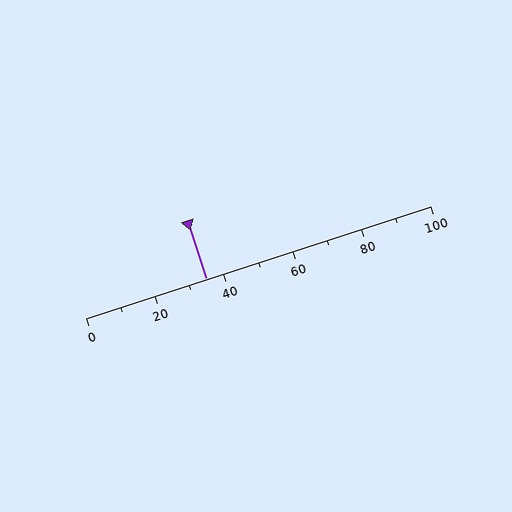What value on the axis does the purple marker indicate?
The marker indicates approximately 35.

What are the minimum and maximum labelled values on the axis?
The axis runs from 0 to 100.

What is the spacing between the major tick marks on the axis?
The major ticks are spaced 20 apart.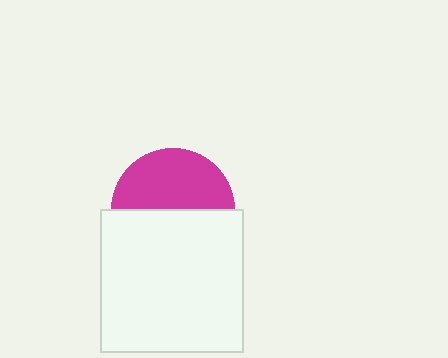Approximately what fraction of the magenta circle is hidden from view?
Roughly 50% of the magenta circle is hidden behind the white square.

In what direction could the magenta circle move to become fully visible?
The magenta circle could move up. That would shift it out from behind the white square entirely.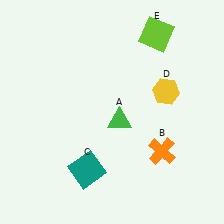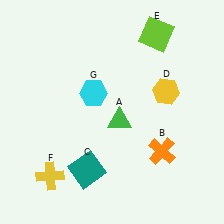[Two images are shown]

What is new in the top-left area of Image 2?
A cyan hexagon (G) was added in the top-left area of Image 2.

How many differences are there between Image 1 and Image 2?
There are 2 differences between the two images.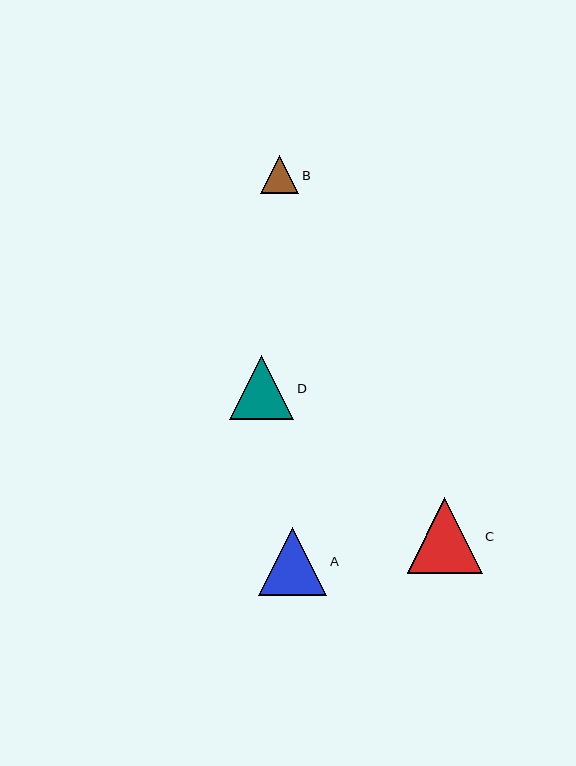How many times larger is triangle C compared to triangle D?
Triangle C is approximately 1.2 times the size of triangle D.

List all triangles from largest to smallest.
From largest to smallest: C, A, D, B.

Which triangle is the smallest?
Triangle B is the smallest with a size of approximately 38 pixels.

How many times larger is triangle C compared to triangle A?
Triangle C is approximately 1.1 times the size of triangle A.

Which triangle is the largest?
Triangle C is the largest with a size of approximately 75 pixels.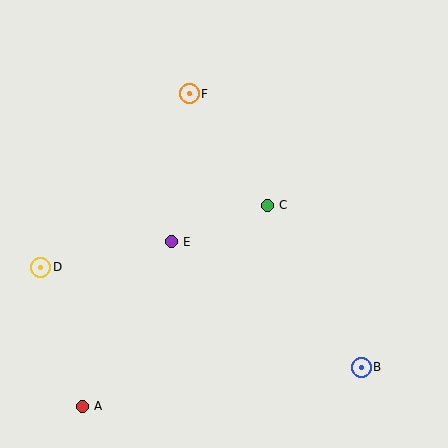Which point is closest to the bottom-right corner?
Point B is closest to the bottom-right corner.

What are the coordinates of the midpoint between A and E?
The midpoint between A and E is at (127, 324).